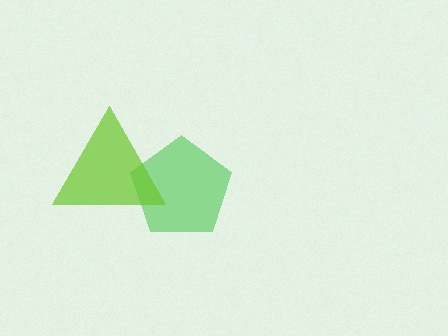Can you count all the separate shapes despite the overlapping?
Yes, there are 2 separate shapes.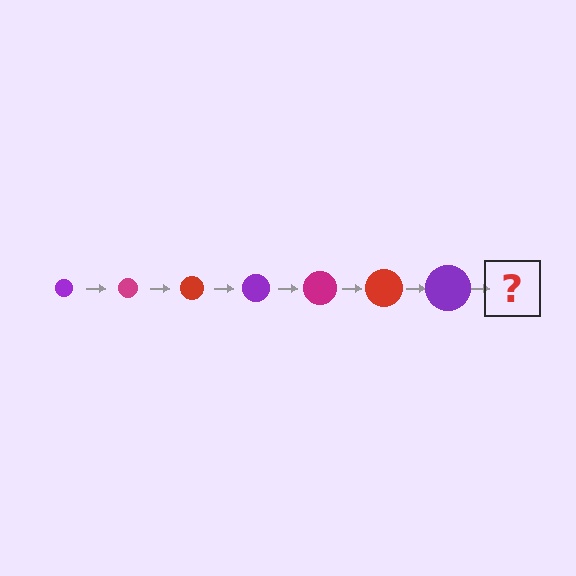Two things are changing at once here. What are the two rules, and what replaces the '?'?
The two rules are that the circle grows larger each step and the color cycles through purple, magenta, and red. The '?' should be a magenta circle, larger than the previous one.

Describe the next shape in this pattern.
It should be a magenta circle, larger than the previous one.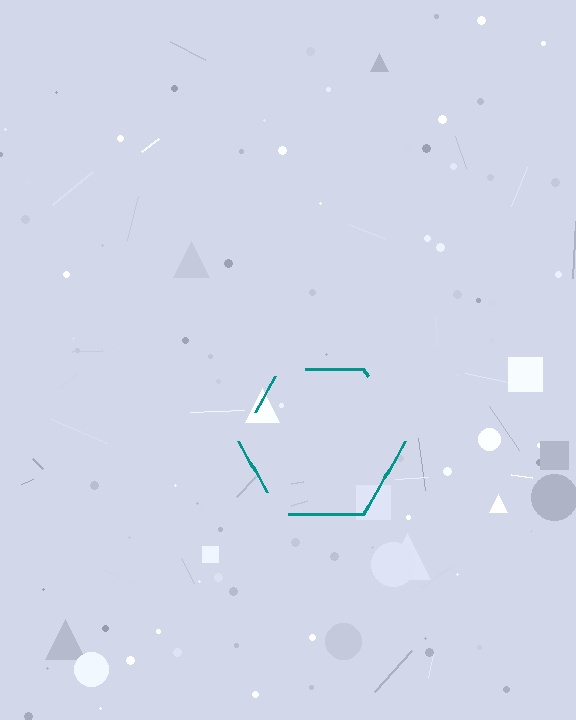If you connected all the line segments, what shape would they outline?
They would outline a hexagon.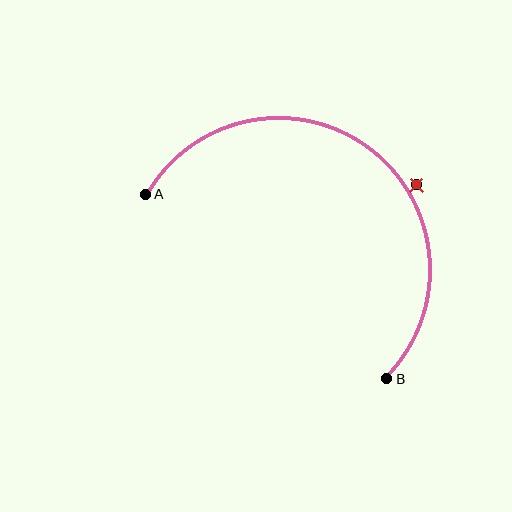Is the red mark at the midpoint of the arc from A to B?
No — the red mark does not lie on the arc at all. It sits slightly outside the curve.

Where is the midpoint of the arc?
The arc midpoint is the point on the curve farthest from the straight line joining A and B. It sits above and to the right of that line.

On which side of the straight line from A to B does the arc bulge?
The arc bulges above and to the right of the straight line connecting A and B.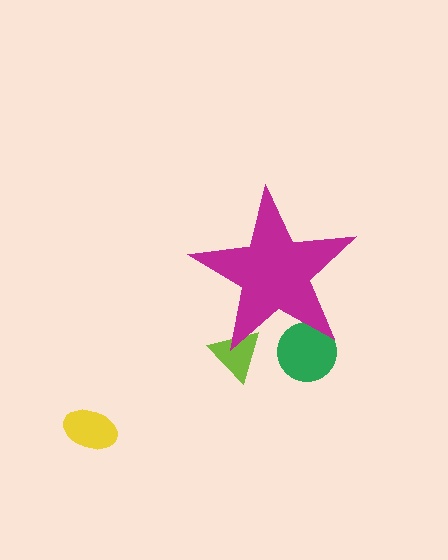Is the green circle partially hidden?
Yes, the green circle is partially hidden behind the magenta star.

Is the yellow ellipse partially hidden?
No, the yellow ellipse is fully visible.